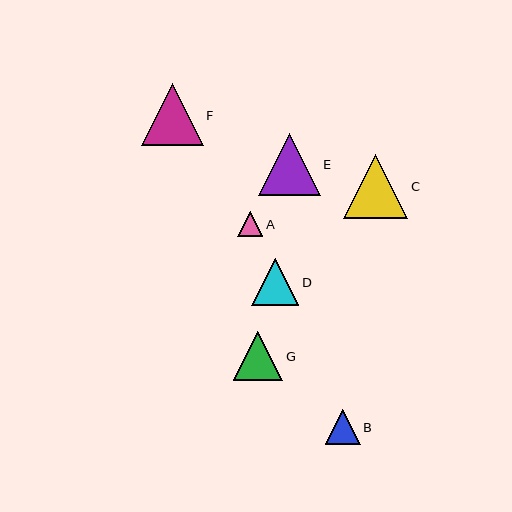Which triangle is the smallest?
Triangle A is the smallest with a size of approximately 25 pixels.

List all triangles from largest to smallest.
From largest to smallest: C, E, F, G, D, B, A.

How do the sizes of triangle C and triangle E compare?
Triangle C and triangle E are approximately the same size.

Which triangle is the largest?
Triangle C is the largest with a size of approximately 64 pixels.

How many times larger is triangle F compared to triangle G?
Triangle F is approximately 1.2 times the size of triangle G.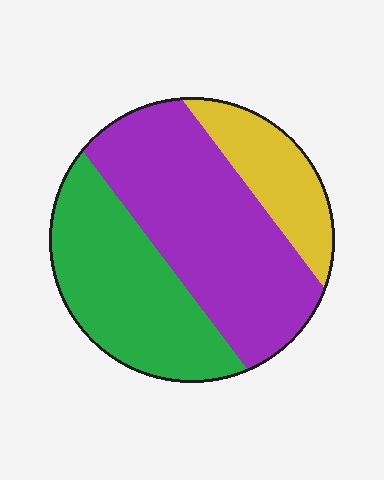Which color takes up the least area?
Yellow, at roughly 20%.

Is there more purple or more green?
Purple.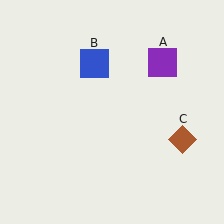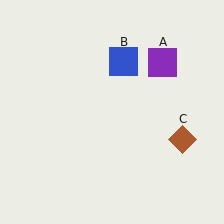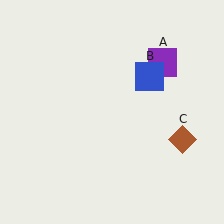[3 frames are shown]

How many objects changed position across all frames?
1 object changed position: blue square (object B).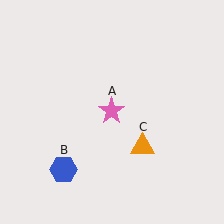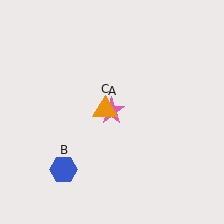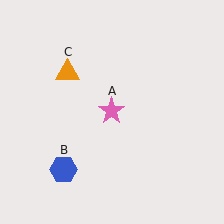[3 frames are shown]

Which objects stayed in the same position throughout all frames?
Pink star (object A) and blue hexagon (object B) remained stationary.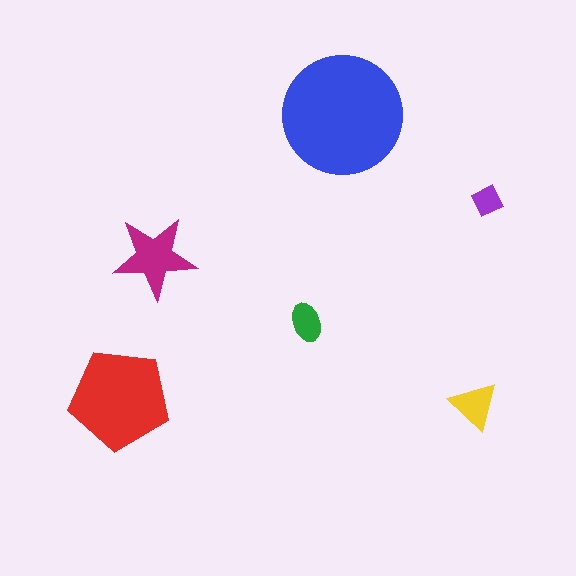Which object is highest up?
The blue circle is topmost.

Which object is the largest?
The blue circle.